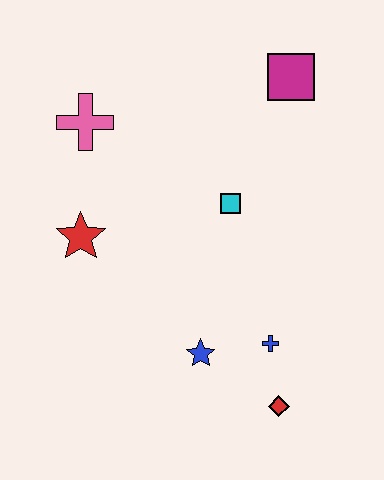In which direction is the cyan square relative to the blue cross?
The cyan square is above the blue cross.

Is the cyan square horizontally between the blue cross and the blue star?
Yes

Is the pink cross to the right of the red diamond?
No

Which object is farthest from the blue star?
The magenta square is farthest from the blue star.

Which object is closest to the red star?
The pink cross is closest to the red star.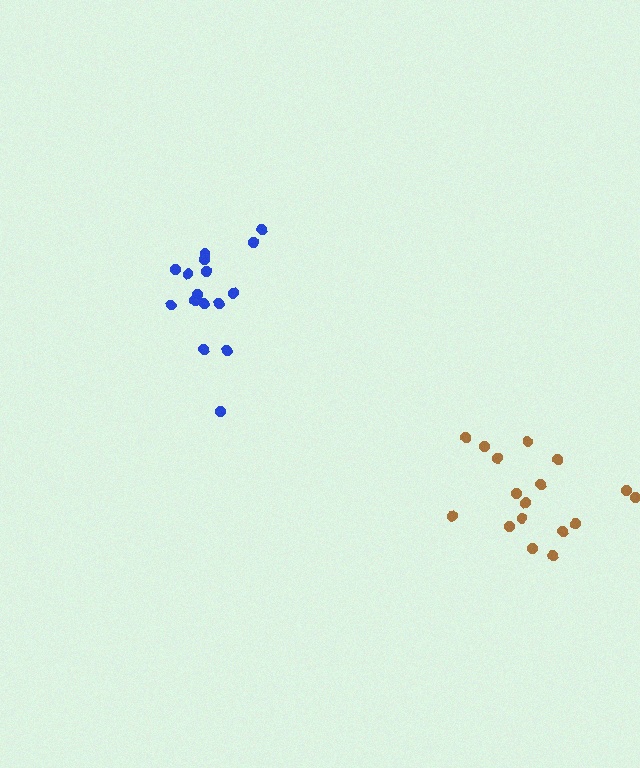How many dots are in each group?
Group 1: 17 dots, Group 2: 16 dots (33 total).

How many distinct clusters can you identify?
There are 2 distinct clusters.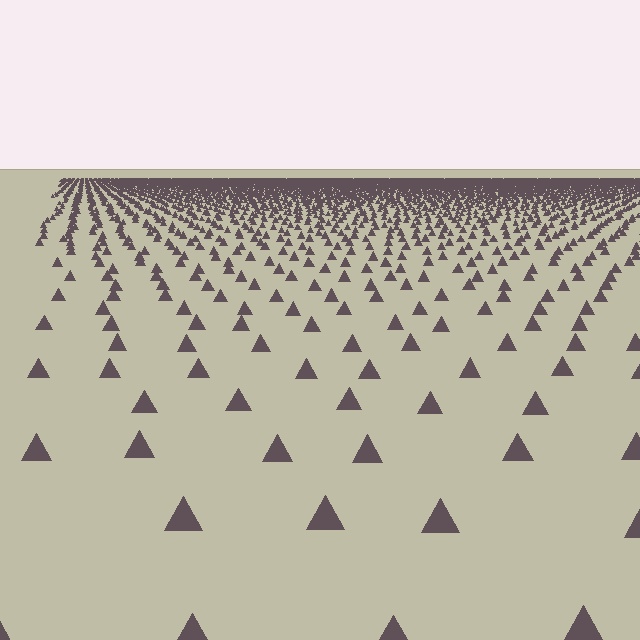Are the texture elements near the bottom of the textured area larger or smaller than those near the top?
Larger. Near the bottom, elements are closer to the viewer and appear at a bigger on-screen size.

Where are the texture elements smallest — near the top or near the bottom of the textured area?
Near the top.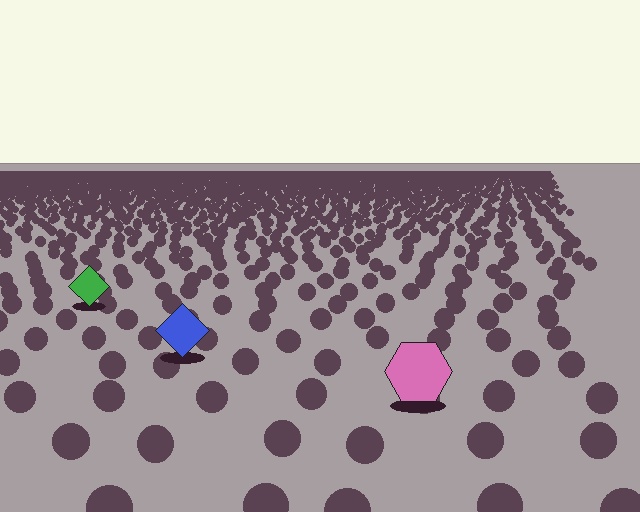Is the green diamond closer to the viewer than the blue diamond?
No. The blue diamond is closer — you can tell from the texture gradient: the ground texture is coarser near it.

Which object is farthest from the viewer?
The green diamond is farthest from the viewer. It appears smaller and the ground texture around it is denser.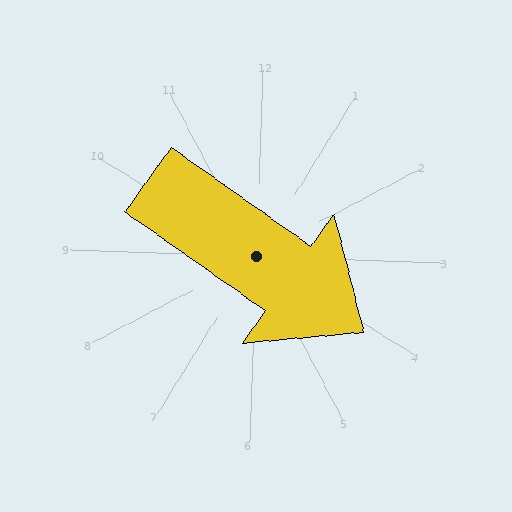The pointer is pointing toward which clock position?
Roughly 4 o'clock.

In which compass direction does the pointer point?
Southeast.